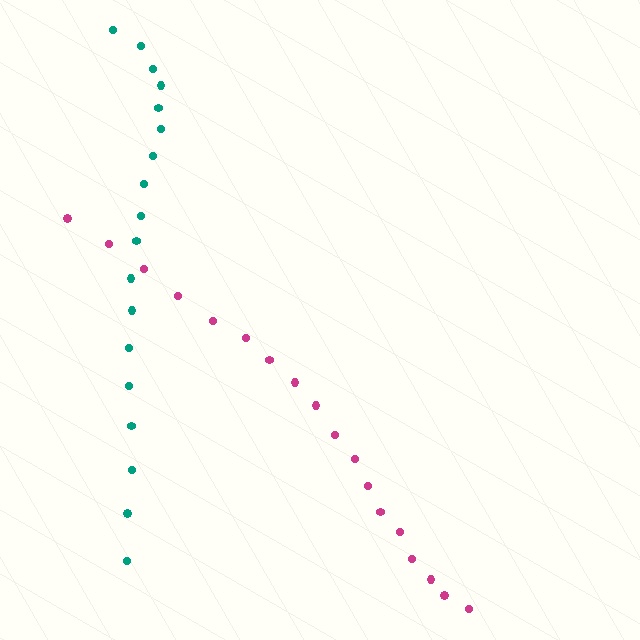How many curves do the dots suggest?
There are 2 distinct paths.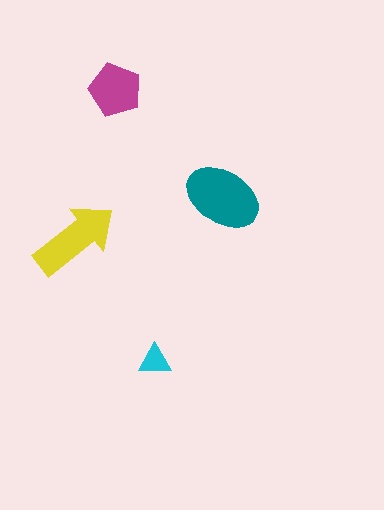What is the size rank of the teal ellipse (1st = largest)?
1st.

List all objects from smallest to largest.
The cyan triangle, the magenta pentagon, the yellow arrow, the teal ellipse.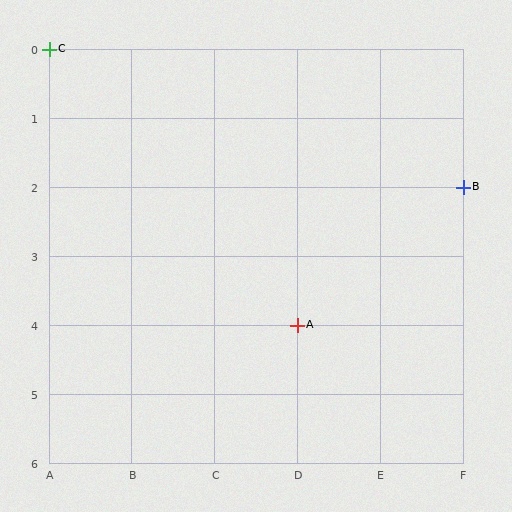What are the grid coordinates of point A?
Point A is at grid coordinates (D, 4).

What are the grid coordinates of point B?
Point B is at grid coordinates (F, 2).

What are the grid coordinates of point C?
Point C is at grid coordinates (A, 0).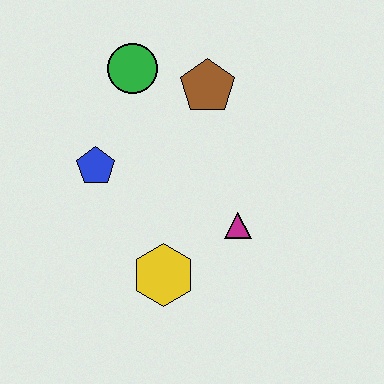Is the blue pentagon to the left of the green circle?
Yes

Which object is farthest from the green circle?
The yellow hexagon is farthest from the green circle.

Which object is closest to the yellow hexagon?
The magenta triangle is closest to the yellow hexagon.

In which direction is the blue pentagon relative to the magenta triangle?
The blue pentagon is to the left of the magenta triangle.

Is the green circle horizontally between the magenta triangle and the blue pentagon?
Yes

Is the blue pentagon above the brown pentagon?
No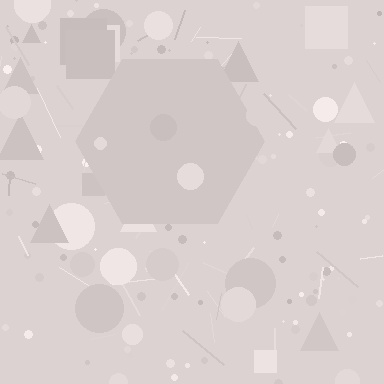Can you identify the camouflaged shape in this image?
The camouflaged shape is a hexagon.